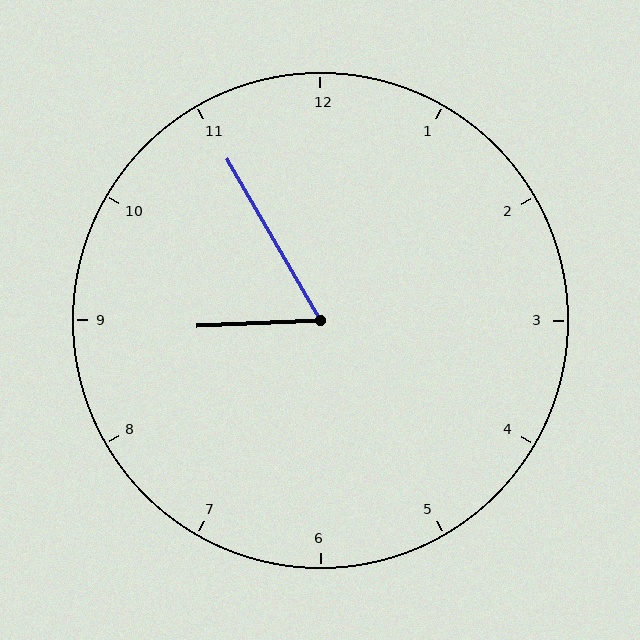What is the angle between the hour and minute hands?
Approximately 62 degrees.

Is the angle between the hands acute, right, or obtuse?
It is acute.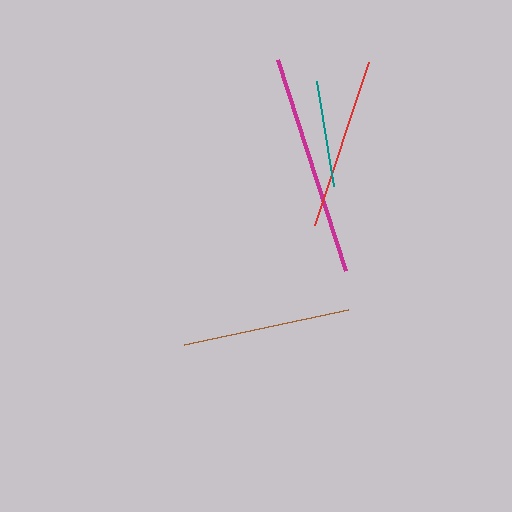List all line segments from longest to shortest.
From longest to shortest: magenta, red, brown, teal.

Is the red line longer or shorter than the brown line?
The red line is longer than the brown line.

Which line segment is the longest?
The magenta line is the longest at approximately 222 pixels.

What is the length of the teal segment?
The teal segment is approximately 106 pixels long.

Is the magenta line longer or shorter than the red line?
The magenta line is longer than the red line.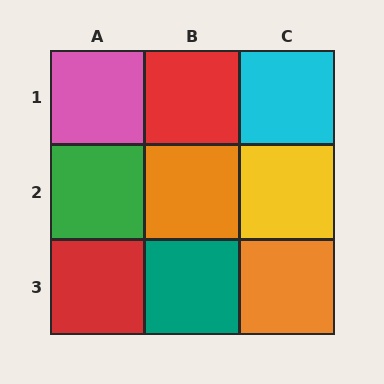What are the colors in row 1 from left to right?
Pink, red, cyan.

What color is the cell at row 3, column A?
Red.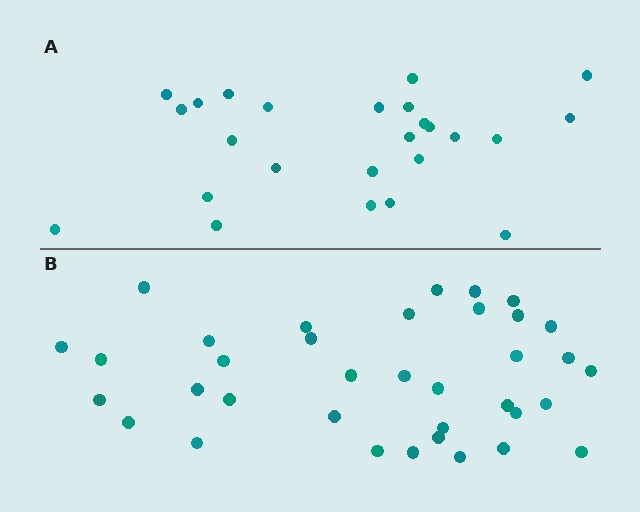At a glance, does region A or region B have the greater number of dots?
Region B (the bottom region) has more dots.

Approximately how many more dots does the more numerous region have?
Region B has roughly 12 or so more dots than region A.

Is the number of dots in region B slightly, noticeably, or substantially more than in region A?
Region B has noticeably more, but not dramatically so. The ratio is roughly 1.4 to 1.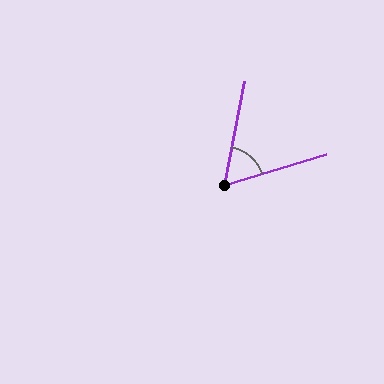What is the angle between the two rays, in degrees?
Approximately 62 degrees.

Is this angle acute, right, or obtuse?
It is acute.